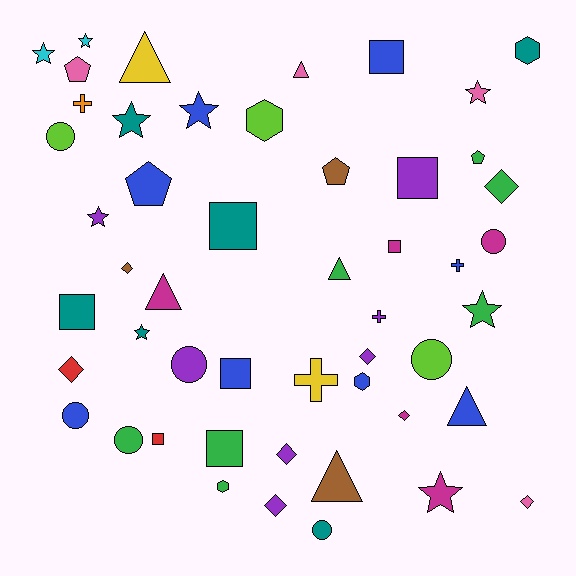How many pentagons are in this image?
There are 4 pentagons.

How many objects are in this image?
There are 50 objects.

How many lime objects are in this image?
There are 3 lime objects.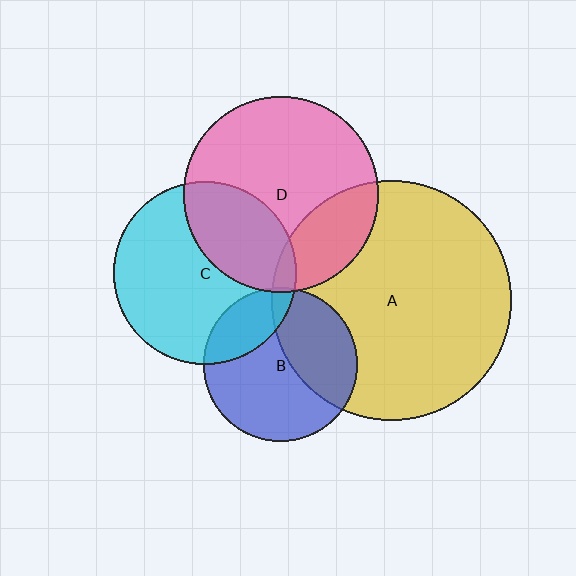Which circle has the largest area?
Circle A (yellow).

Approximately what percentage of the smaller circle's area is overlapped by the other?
Approximately 25%.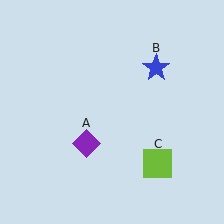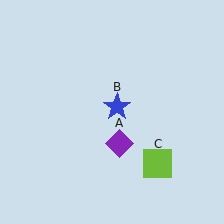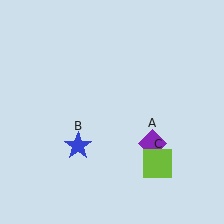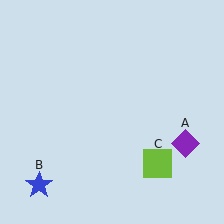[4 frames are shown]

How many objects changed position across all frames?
2 objects changed position: purple diamond (object A), blue star (object B).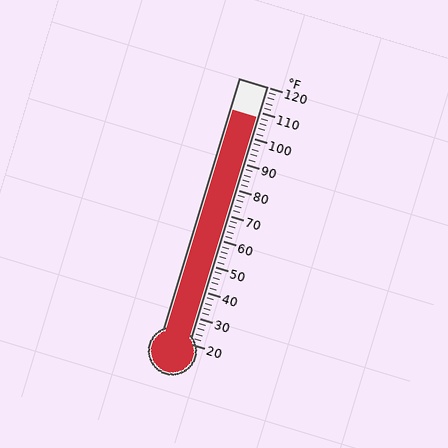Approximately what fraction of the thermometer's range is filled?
The thermometer is filled to approximately 90% of its range.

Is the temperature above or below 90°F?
The temperature is above 90°F.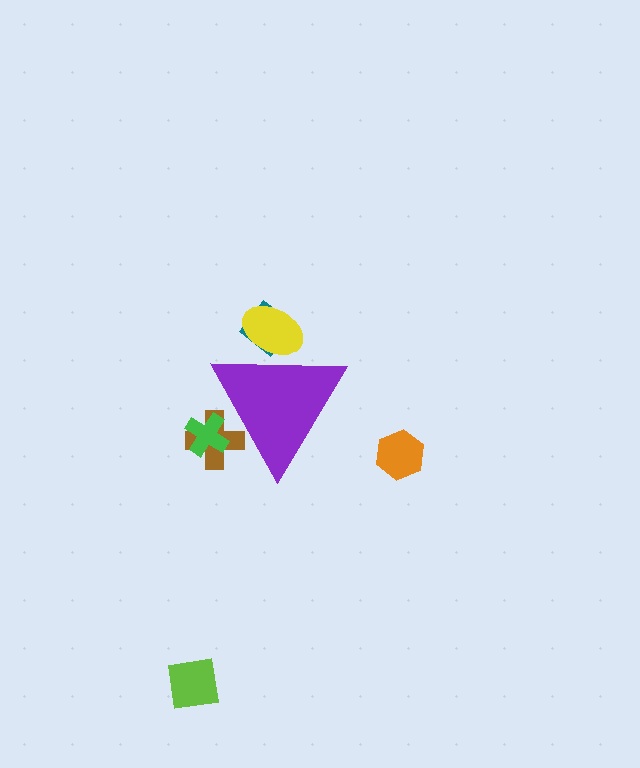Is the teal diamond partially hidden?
Yes, the teal diamond is partially hidden behind the purple triangle.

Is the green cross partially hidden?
Yes, the green cross is partially hidden behind the purple triangle.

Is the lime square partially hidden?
No, the lime square is fully visible.